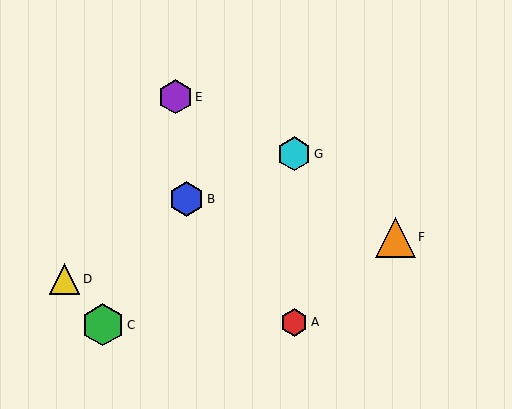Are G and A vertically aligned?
Yes, both are at x≈294.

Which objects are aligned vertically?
Objects A, G are aligned vertically.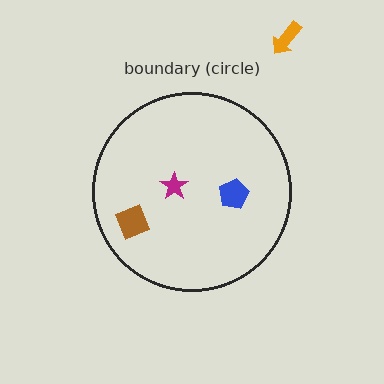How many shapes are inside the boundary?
3 inside, 1 outside.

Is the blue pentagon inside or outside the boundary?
Inside.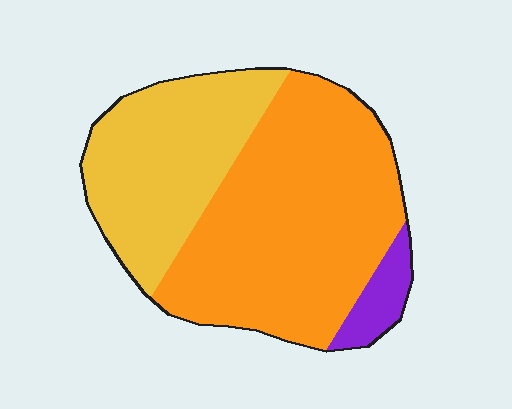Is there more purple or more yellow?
Yellow.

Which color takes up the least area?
Purple, at roughly 5%.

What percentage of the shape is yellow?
Yellow covers 35% of the shape.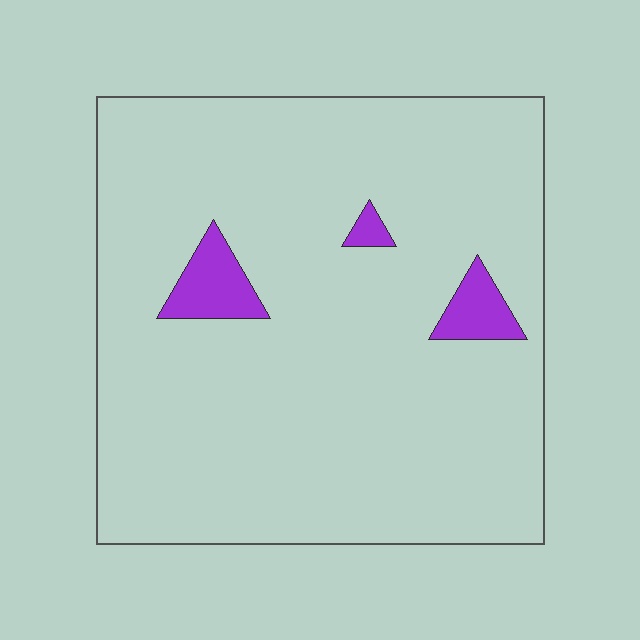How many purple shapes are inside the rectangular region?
3.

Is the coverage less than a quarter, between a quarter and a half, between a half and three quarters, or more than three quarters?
Less than a quarter.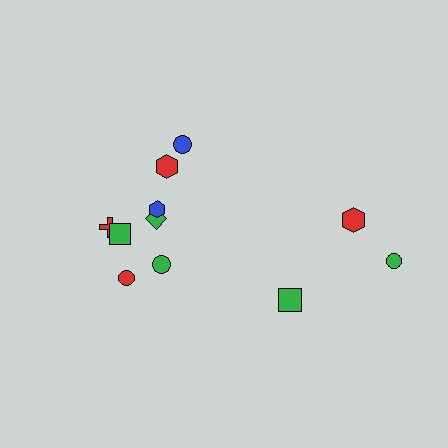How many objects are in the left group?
There are 8 objects.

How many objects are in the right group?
There are 3 objects.